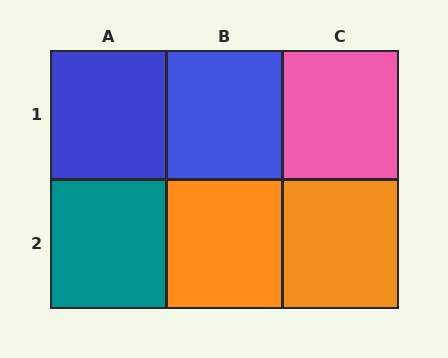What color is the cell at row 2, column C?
Orange.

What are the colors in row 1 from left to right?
Blue, blue, pink.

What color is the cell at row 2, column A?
Teal.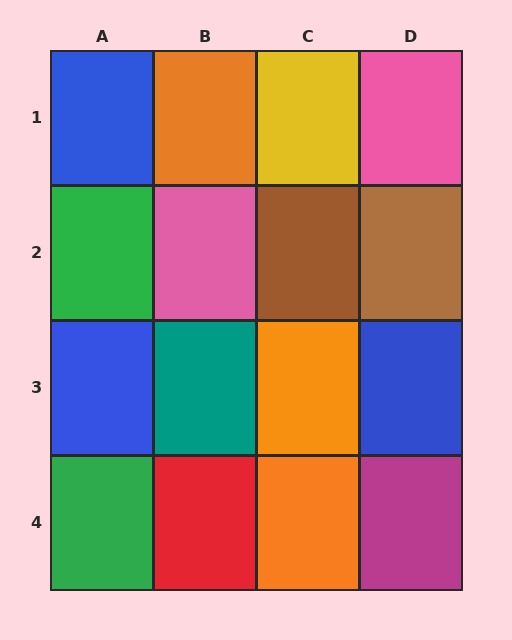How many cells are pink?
2 cells are pink.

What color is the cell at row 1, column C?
Yellow.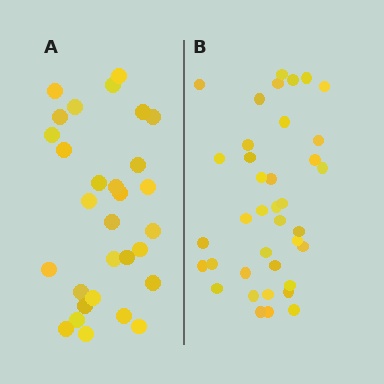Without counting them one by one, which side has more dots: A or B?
Region B (the right region) has more dots.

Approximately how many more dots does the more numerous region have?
Region B has roughly 8 or so more dots than region A.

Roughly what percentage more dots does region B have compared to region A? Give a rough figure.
About 25% more.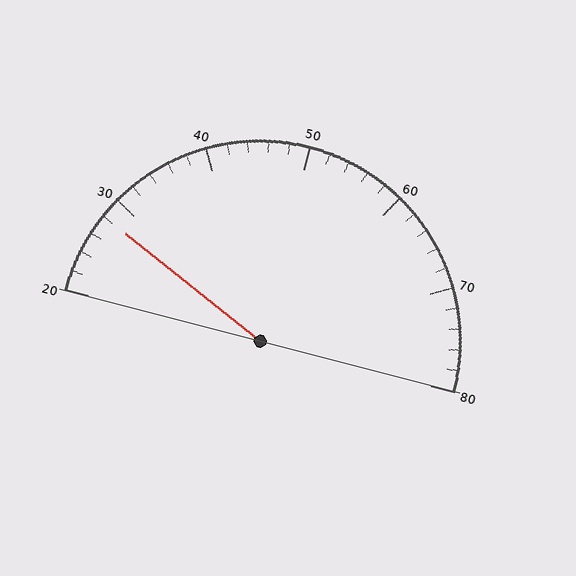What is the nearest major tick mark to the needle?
The nearest major tick mark is 30.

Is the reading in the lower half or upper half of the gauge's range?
The reading is in the lower half of the range (20 to 80).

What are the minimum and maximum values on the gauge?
The gauge ranges from 20 to 80.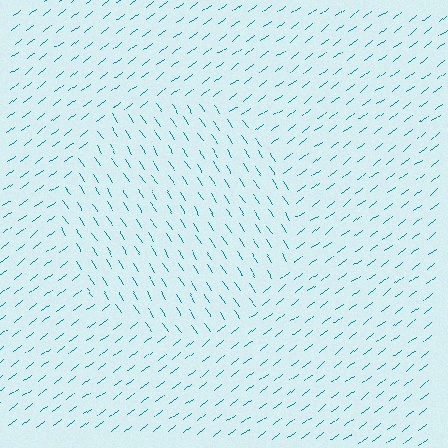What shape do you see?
I see a circle.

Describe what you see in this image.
The image is filled with small teal line segments. A circle region in the image has lines oriented differently from the surrounding lines, creating a visible texture boundary.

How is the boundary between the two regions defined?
The boundary is defined purely by a change in line orientation (approximately 86 degrees difference). All lines are the same color and thickness.